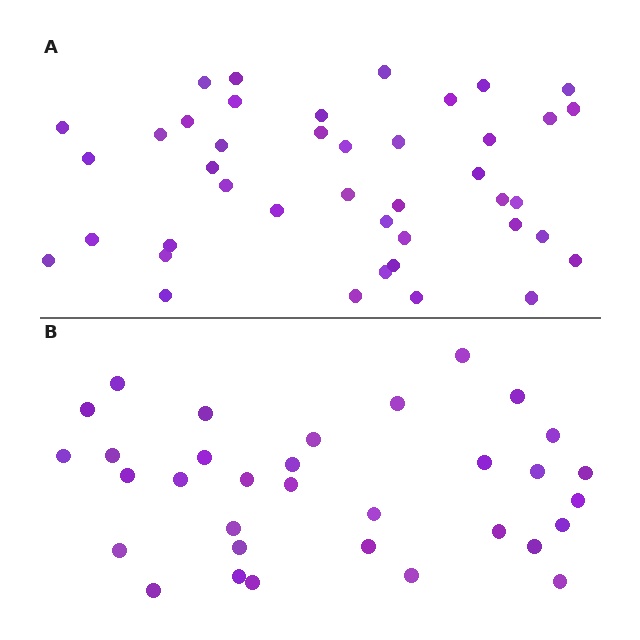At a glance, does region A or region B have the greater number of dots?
Region A (the top region) has more dots.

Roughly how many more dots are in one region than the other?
Region A has roughly 8 or so more dots than region B.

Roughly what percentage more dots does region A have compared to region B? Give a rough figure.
About 25% more.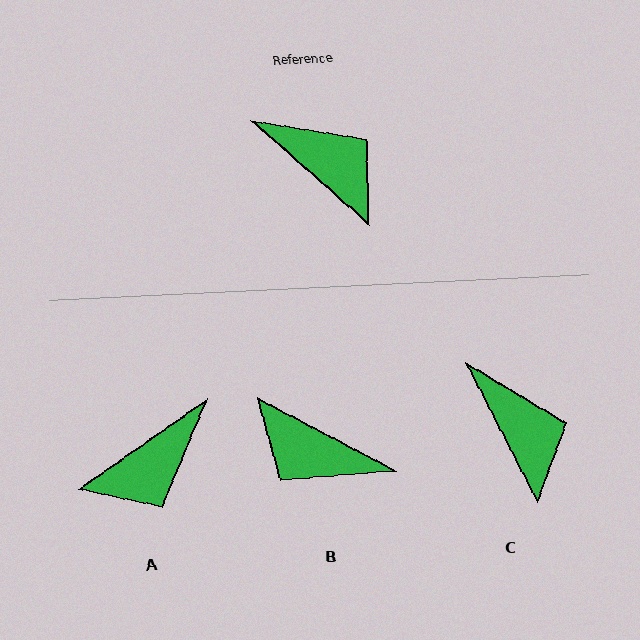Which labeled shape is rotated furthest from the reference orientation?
B, about 166 degrees away.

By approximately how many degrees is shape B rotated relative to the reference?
Approximately 166 degrees clockwise.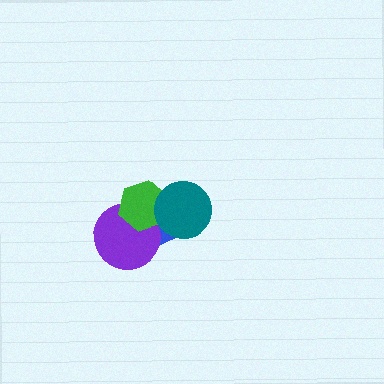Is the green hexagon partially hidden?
Yes, it is partially covered by another shape.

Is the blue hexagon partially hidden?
Yes, it is partially covered by another shape.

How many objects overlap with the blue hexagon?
3 objects overlap with the blue hexagon.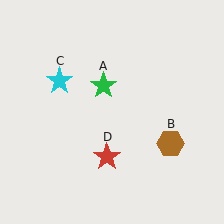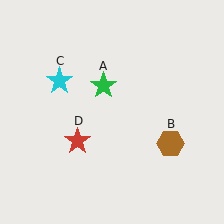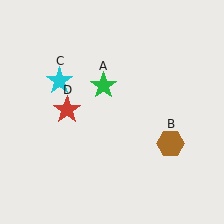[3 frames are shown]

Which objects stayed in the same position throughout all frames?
Green star (object A) and brown hexagon (object B) and cyan star (object C) remained stationary.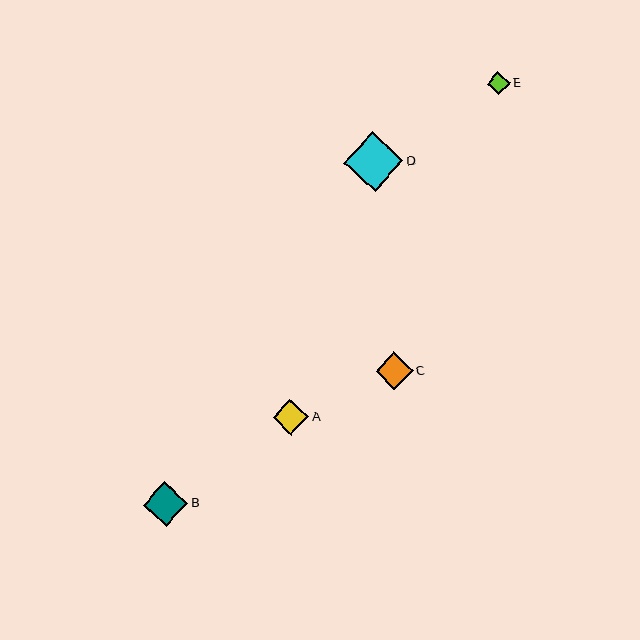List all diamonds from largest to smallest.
From largest to smallest: D, B, C, A, E.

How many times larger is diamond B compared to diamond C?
Diamond B is approximately 1.2 times the size of diamond C.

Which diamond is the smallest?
Diamond E is the smallest with a size of approximately 23 pixels.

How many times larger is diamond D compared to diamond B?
Diamond D is approximately 1.3 times the size of diamond B.